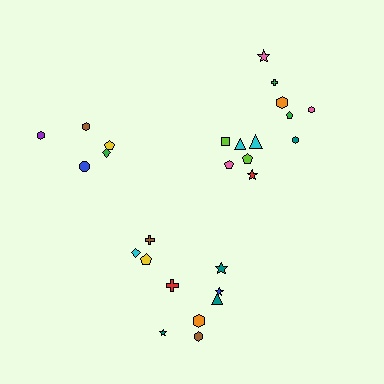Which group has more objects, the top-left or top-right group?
The top-right group.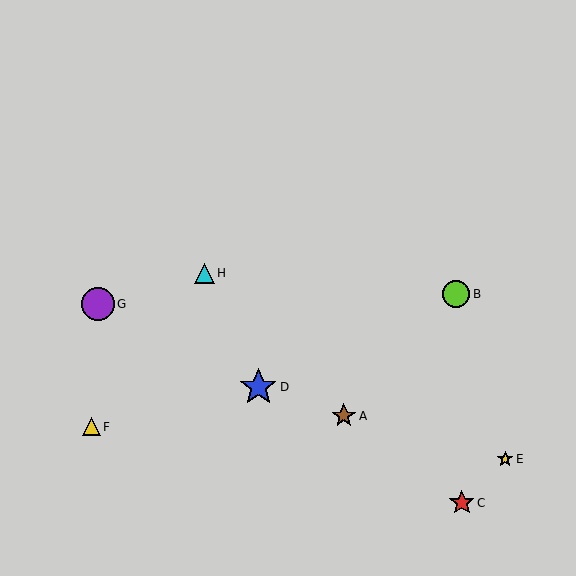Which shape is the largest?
The blue star (labeled D) is the largest.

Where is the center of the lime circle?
The center of the lime circle is at (456, 294).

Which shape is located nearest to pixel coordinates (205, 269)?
The cyan triangle (labeled H) at (205, 273) is nearest to that location.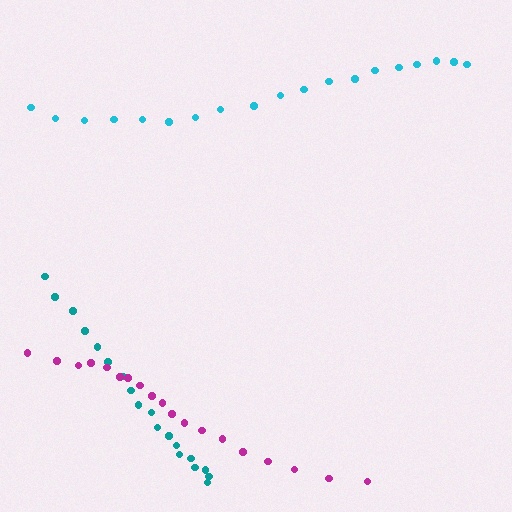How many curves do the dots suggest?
There are 3 distinct paths.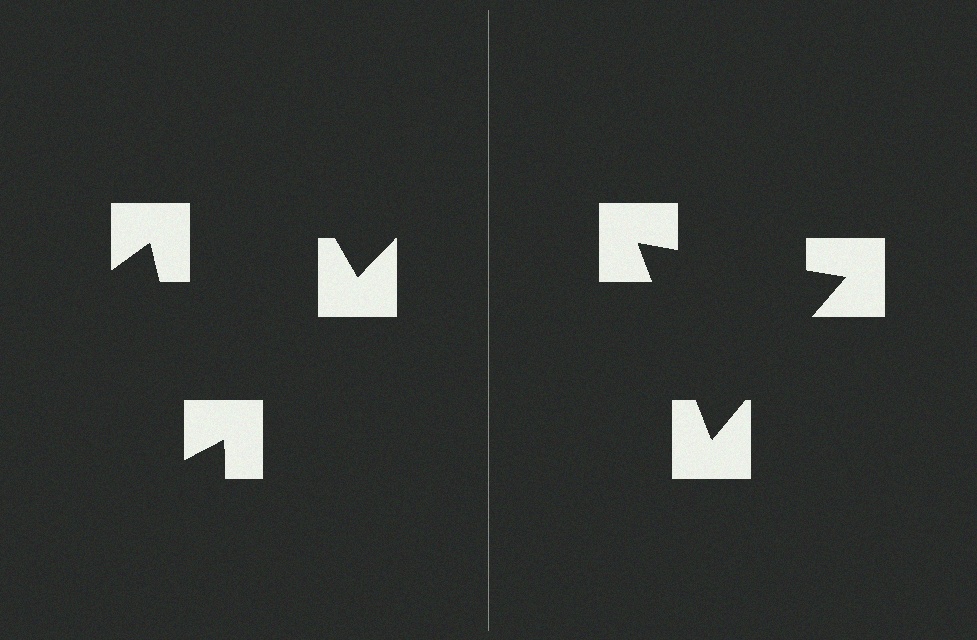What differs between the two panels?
The notched squares are positioned identically on both sides; only the wedge orientations differ. On the right they align to a triangle; on the left they are misaligned.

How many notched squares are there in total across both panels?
6 — 3 on each side.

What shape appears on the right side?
An illusory triangle.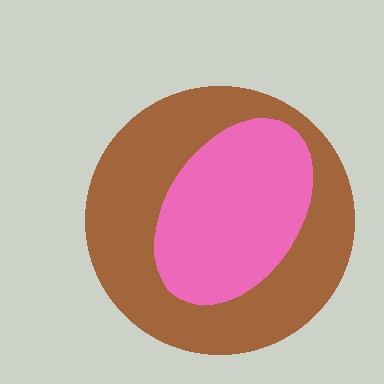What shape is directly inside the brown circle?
The pink ellipse.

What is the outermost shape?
The brown circle.